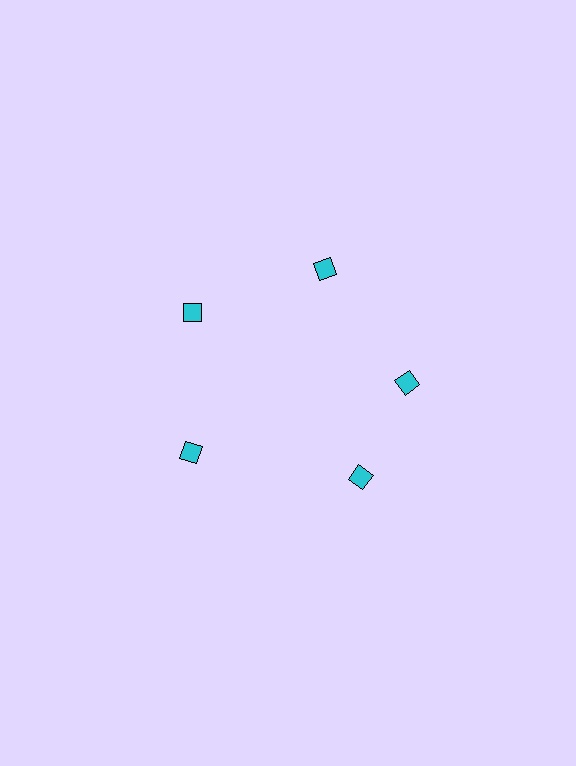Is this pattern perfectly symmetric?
No. The 5 cyan diamonds are arranged in a ring, but one element near the 5 o'clock position is rotated out of alignment along the ring, breaking the 5-fold rotational symmetry.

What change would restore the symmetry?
The symmetry would be restored by rotating it back into even spacing with its neighbors so that all 5 diamonds sit at equal angles and equal distance from the center.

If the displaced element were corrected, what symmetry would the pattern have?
It would have 5-fold rotational symmetry — the pattern would map onto itself every 72 degrees.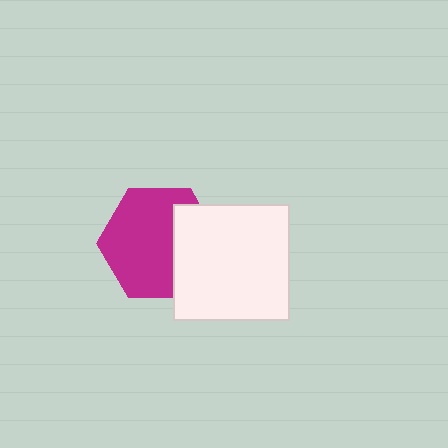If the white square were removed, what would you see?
You would see the complete magenta hexagon.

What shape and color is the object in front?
The object in front is a white square.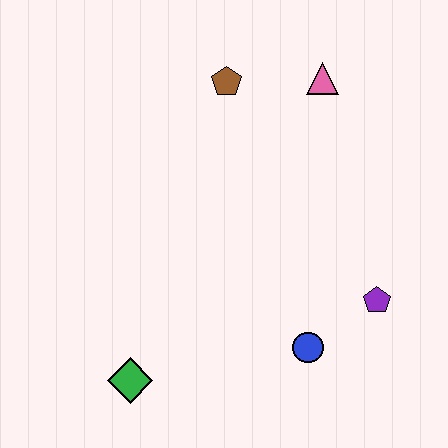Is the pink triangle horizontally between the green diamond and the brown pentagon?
No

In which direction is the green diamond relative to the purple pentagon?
The green diamond is to the left of the purple pentagon.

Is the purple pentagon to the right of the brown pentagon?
Yes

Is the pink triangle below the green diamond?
No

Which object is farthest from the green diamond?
The pink triangle is farthest from the green diamond.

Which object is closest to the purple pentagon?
The blue circle is closest to the purple pentagon.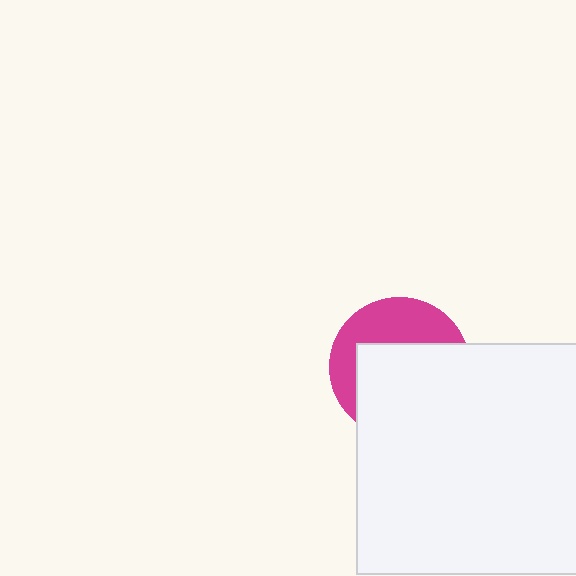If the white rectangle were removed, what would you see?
You would see the complete magenta circle.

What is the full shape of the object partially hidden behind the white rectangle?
The partially hidden object is a magenta circle.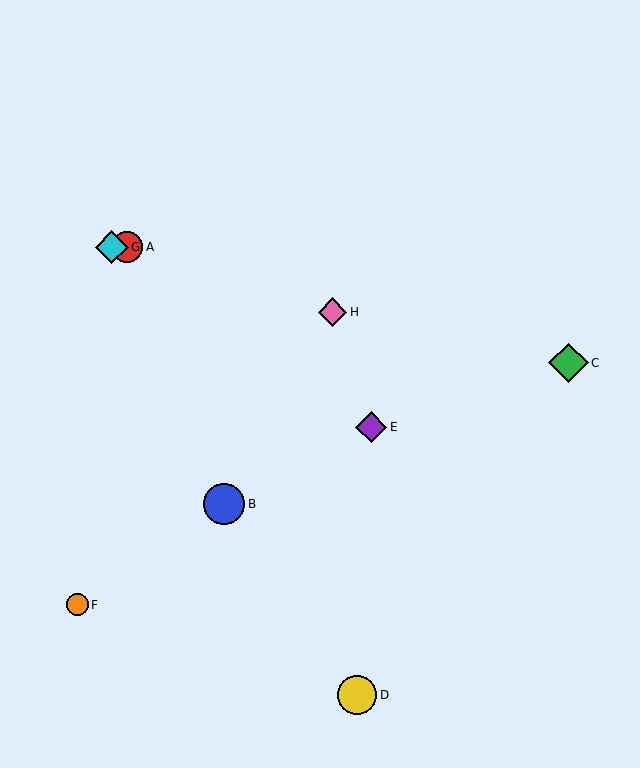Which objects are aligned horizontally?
Objects A, G are aligned horizontally.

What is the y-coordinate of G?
Object G is at y≈247.